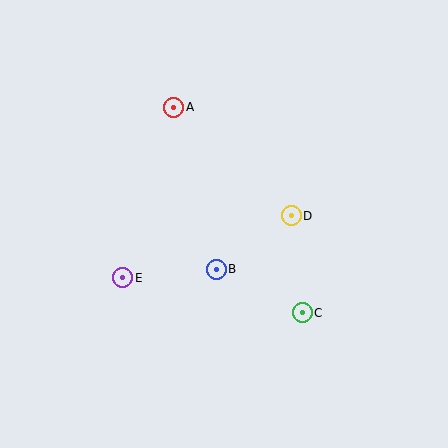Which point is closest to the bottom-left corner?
Point E is closest to the bottom-left corner.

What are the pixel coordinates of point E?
Point E is at (123, 278).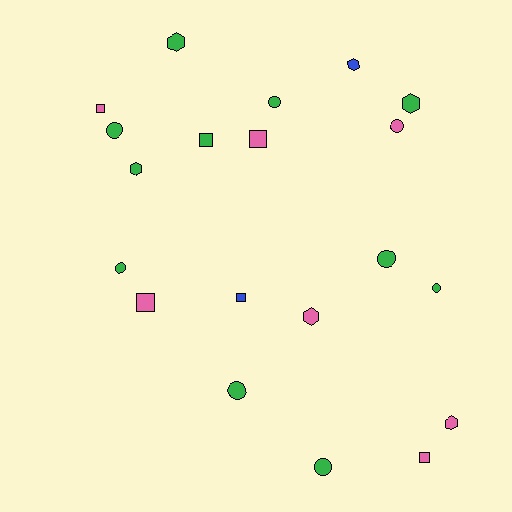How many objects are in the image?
There are 20 objects.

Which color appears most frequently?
Green, with 11 objects.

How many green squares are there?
There is 1 green square.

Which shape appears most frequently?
Circle, with 8 objects.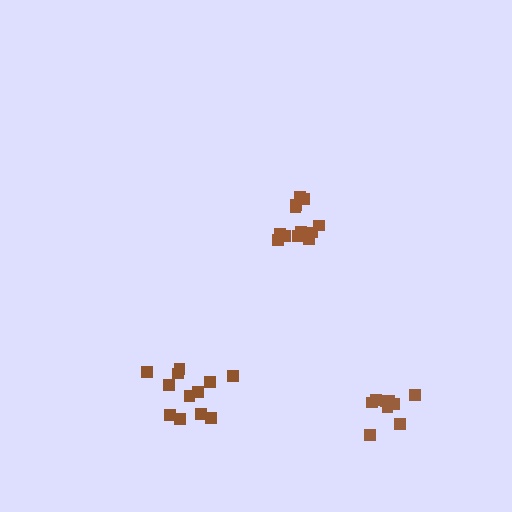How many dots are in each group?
Group 1: 12 dots, Group 2: 12 dots, Group 3: 10 dots (34 total).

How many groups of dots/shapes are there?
There are 3 groups.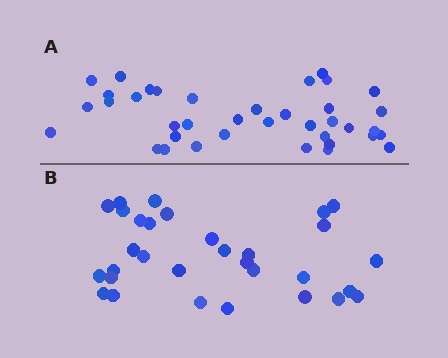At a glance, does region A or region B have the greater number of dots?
Region A (the top region) has more dots.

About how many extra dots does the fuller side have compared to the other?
Region A has roughly 8 or so more dots than region B.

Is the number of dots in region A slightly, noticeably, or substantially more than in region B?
Region A has only slightly more — the two regions are fairly close. The ratio is roughly 1.2 to 1.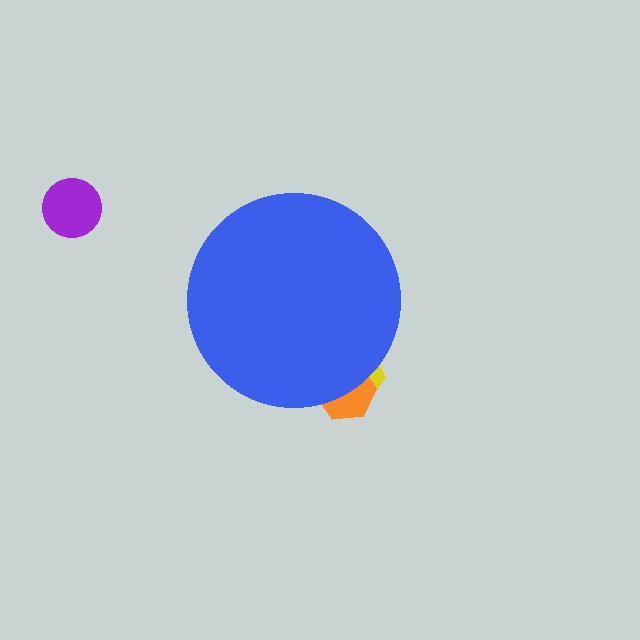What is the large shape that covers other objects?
A blue circle.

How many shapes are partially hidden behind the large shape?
2 shapes are partially hidden.